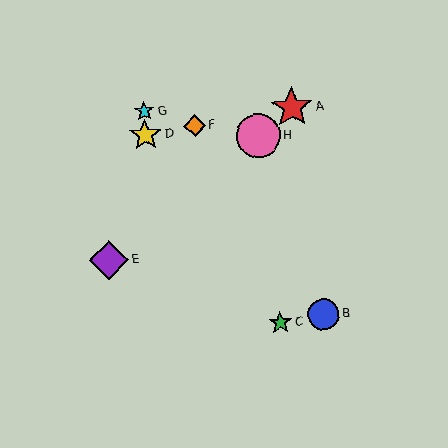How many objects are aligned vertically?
2 objects (D, G) are aligned vertically.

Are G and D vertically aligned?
Yes, both are at x≈144.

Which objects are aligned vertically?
Objects D, G are aligned vertically.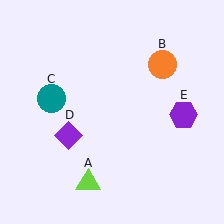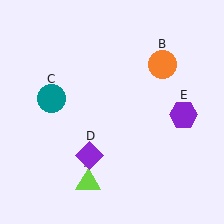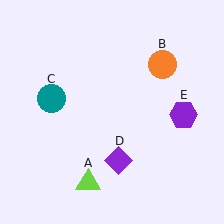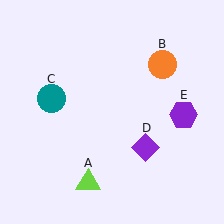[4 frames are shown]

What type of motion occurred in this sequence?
The purple diamond (object D) rotated counterclockwise around the center of the scene.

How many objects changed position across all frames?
1 object changed position: purple diamond (object D).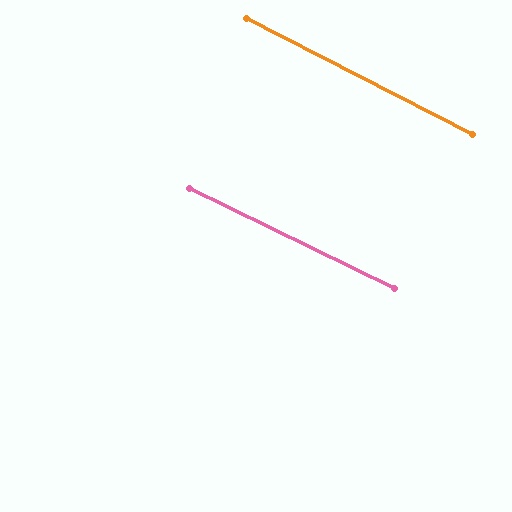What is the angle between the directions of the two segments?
Approximately 1 degree.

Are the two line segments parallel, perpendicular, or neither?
Parallel — their directions differ by only 1.2°.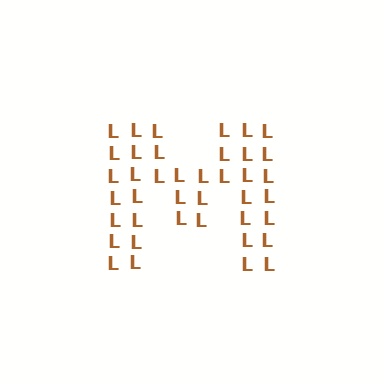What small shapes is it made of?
It is made of small letter L's.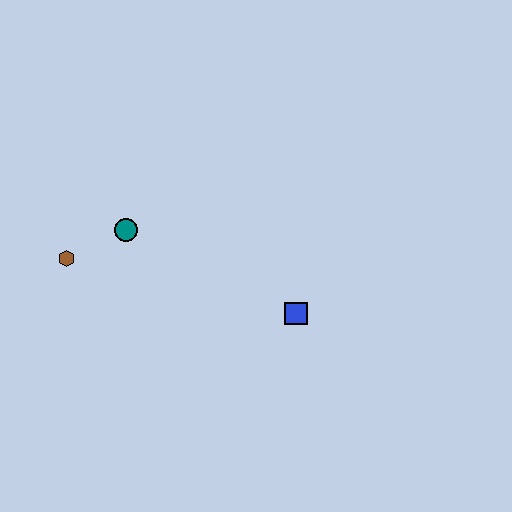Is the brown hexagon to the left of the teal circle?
Yes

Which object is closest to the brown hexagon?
The teal circle is closest to the brown hexagon.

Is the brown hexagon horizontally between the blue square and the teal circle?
No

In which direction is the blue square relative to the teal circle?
The blue square is to the right of the teal circle.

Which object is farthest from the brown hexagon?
The blue square is farthest from the brown hexagon.